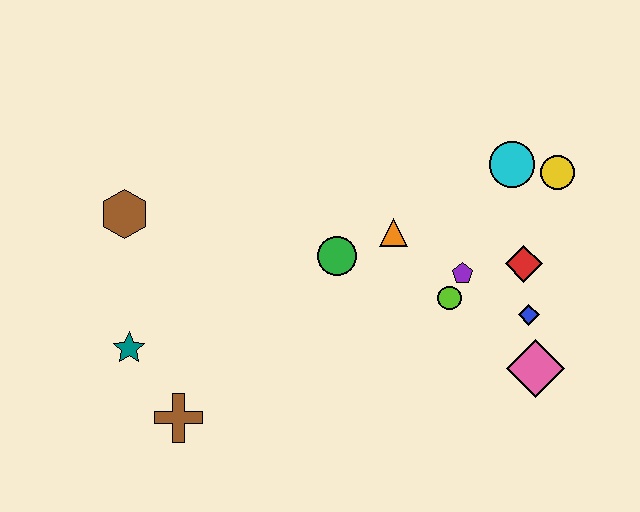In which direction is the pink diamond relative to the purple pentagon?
The pink diamond is below the purple pentagon.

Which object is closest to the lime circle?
The purple pentagon is closest to the lime circle.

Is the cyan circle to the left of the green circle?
No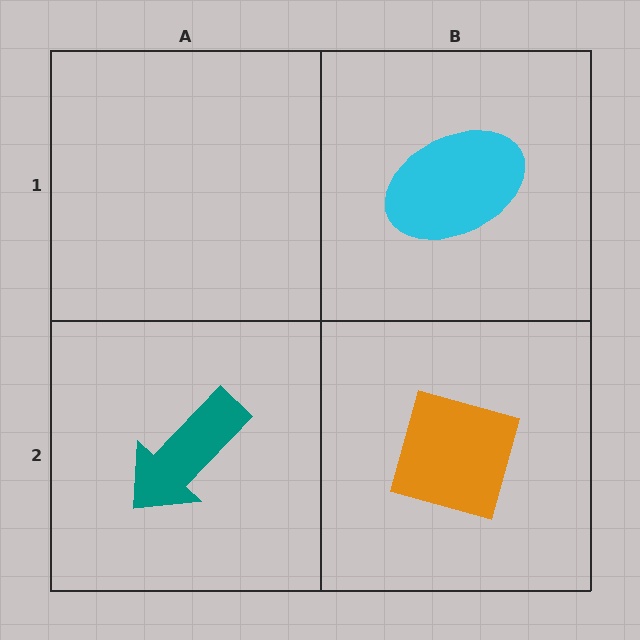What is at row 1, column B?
A cyan ellipse.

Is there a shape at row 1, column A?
No, that cell is empty.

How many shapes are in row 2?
2 shapes.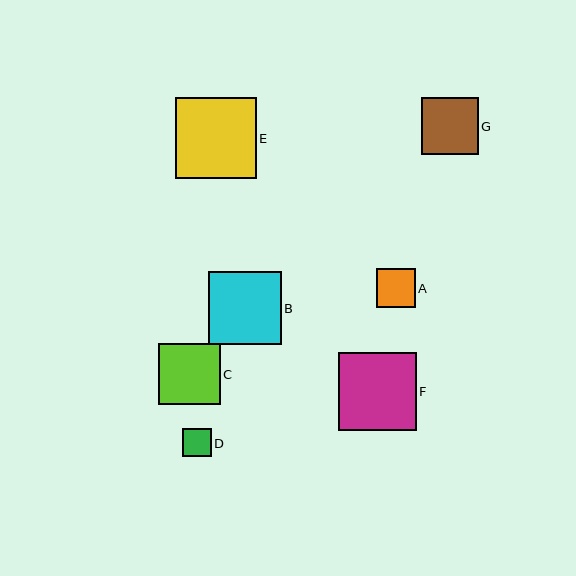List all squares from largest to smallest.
From largest to smallest: E, F, B, C, G, A, D.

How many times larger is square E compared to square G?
Square E is approximately 1.4 times the size of square G.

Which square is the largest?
Square E is the largest with a size of approximately 81 pixels.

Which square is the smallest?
Square D is the smallest with a size of approximately 29 pixels.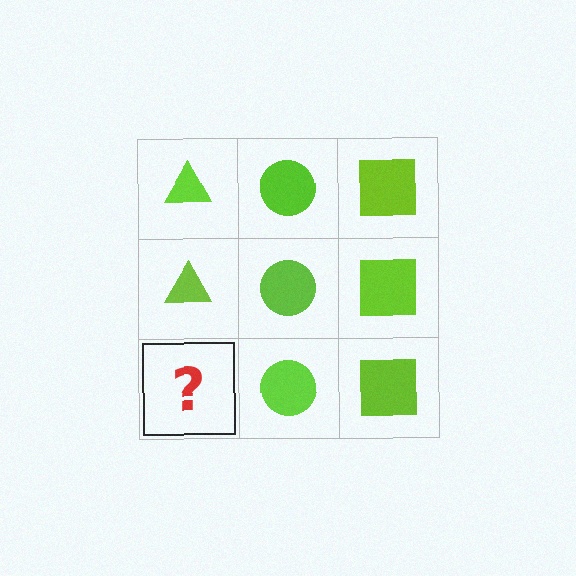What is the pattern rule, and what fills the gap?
The rule is that each column has a consistent shape. The gap should be filled with a lime triangle.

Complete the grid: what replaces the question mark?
The question mark should be replaced with a lime triangle.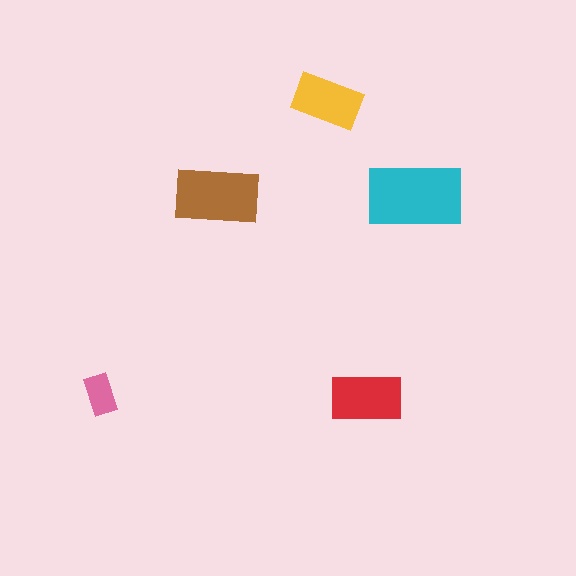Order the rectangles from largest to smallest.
the cyan one, the brown one, the red one, the yellow one, the pink one.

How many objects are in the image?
There are 5 objects in the image.